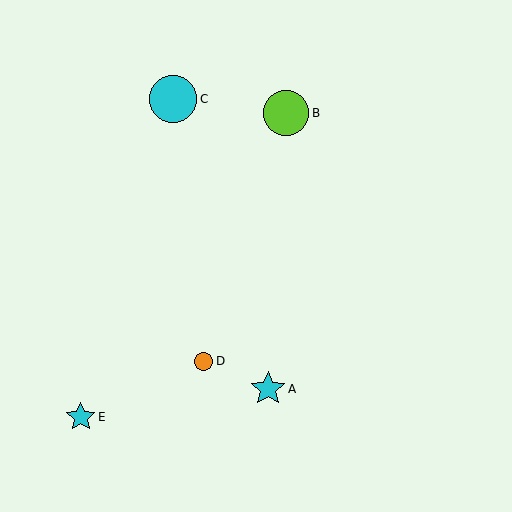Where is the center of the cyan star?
The center of the cyan star is at (81, 417).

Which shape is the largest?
The cyan circle (labeled C) is the largest.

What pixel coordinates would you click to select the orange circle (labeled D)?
Click at (204, 361) to select the orange circle D.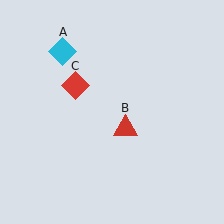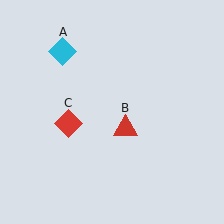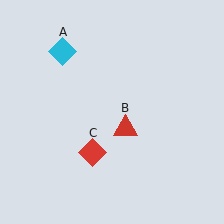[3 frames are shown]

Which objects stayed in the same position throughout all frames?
Cyan diamond (object A) and red triangle (object B) remained stationary.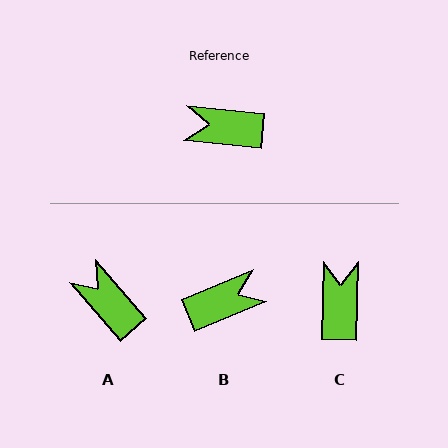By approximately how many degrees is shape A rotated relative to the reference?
Approximately 43 degrees clockwise.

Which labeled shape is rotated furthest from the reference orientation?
B, about 152 degrees away.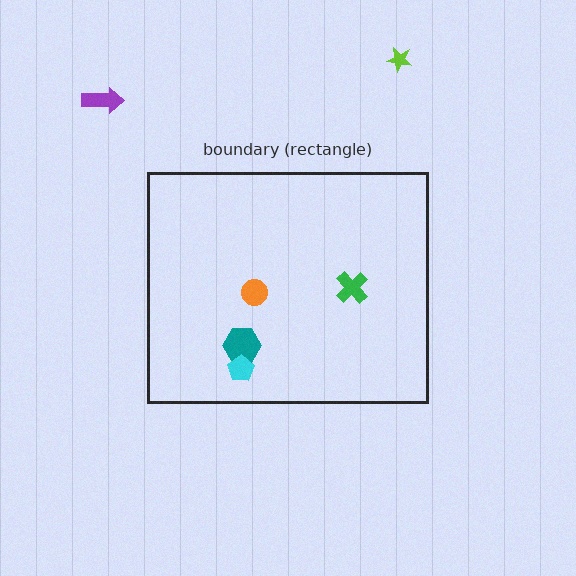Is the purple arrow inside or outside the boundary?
Outside.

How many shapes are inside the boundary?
4 inside, 2 outside.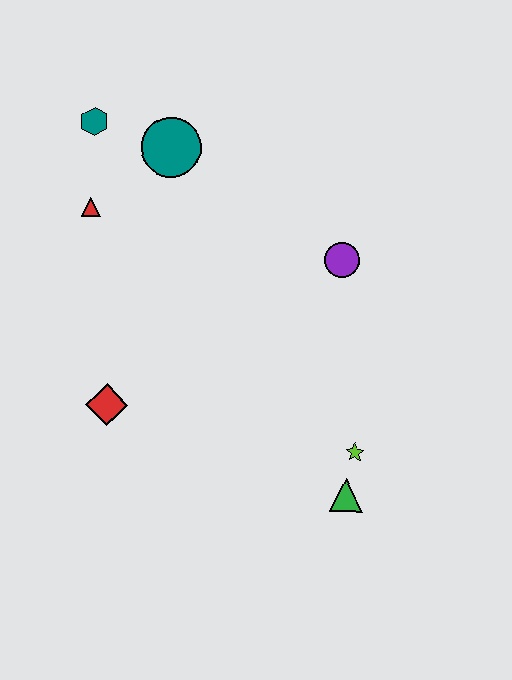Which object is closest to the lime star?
The green triangle is closest to the lime star.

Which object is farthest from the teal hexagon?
The green triangle is farthest from the teal hexagon.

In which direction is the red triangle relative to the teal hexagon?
The red triangle is below the teal hexagon.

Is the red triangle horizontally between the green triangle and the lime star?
No